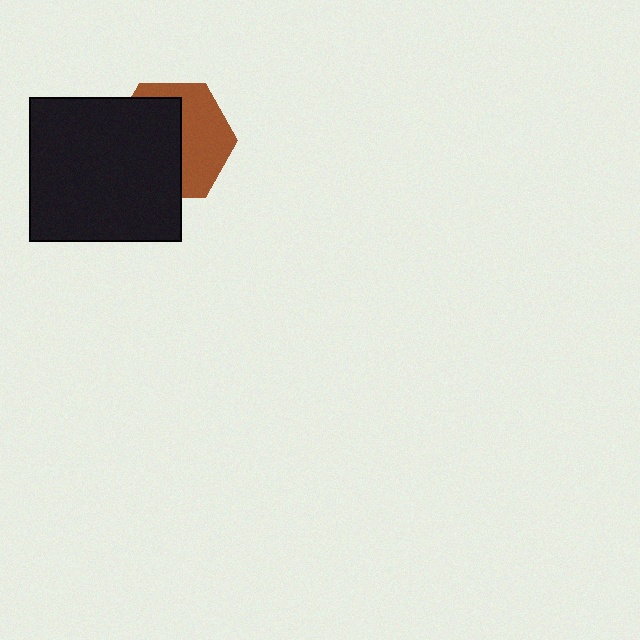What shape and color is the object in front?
The object in front is a black rectangle.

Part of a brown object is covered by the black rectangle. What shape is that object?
It is a hexagon.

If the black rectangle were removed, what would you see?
You would see the complete brown hexagon.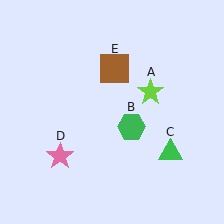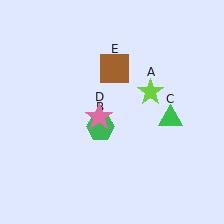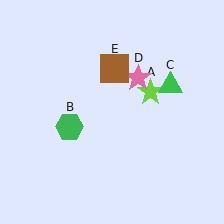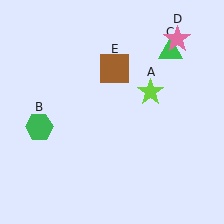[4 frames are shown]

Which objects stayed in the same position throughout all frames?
Lime star (object A) and brown square (object E) remained stationary.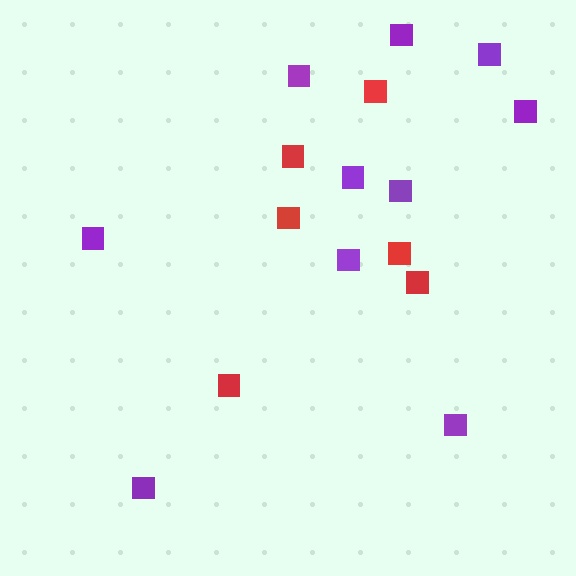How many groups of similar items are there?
There are 2 groups: one group of red squares (6) and one group of purple squares (10).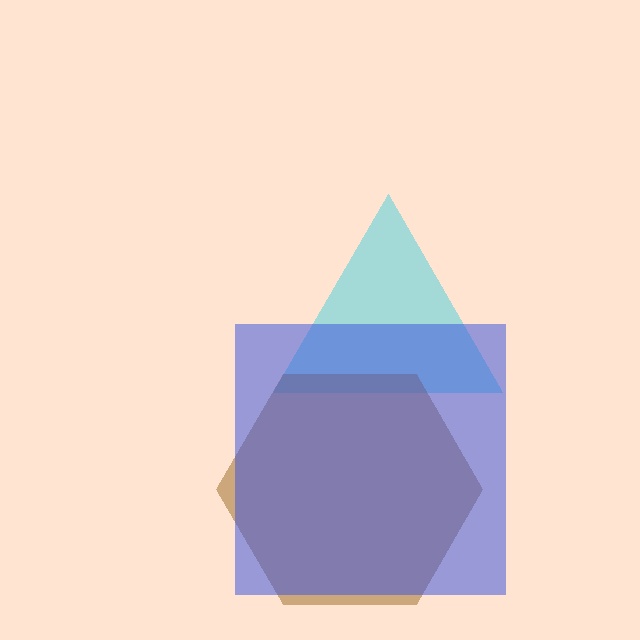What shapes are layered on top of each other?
The layered shapes are: a cyan triangle, a brown hexagon, a blue square.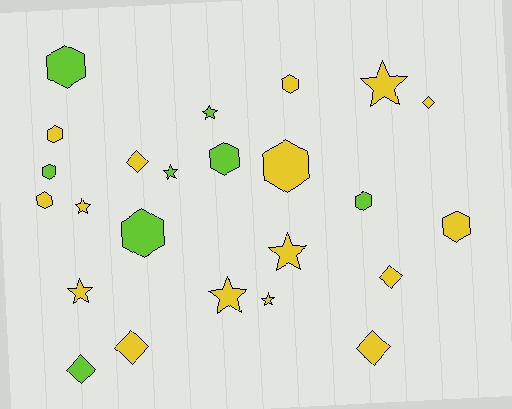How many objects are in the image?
There are 24 objects.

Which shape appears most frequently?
Hexagon, with 10 objects.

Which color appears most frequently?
Yellow, with 16 objects.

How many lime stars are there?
There are 2 lime stars.